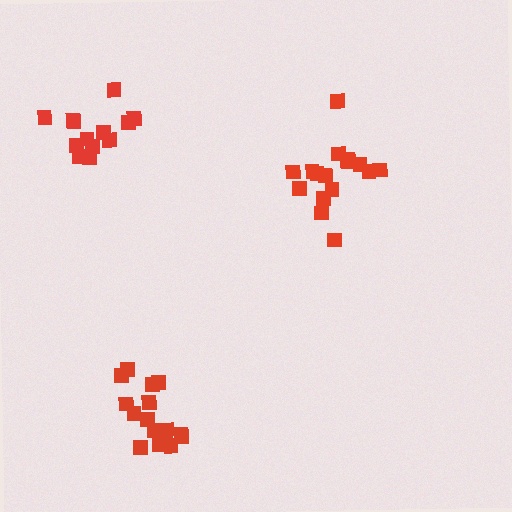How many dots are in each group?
Group 1: 17 dots, Group 2: 16 dots, Group 3: 13 dots (46 total).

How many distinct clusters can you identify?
There are 3 distinct clusters.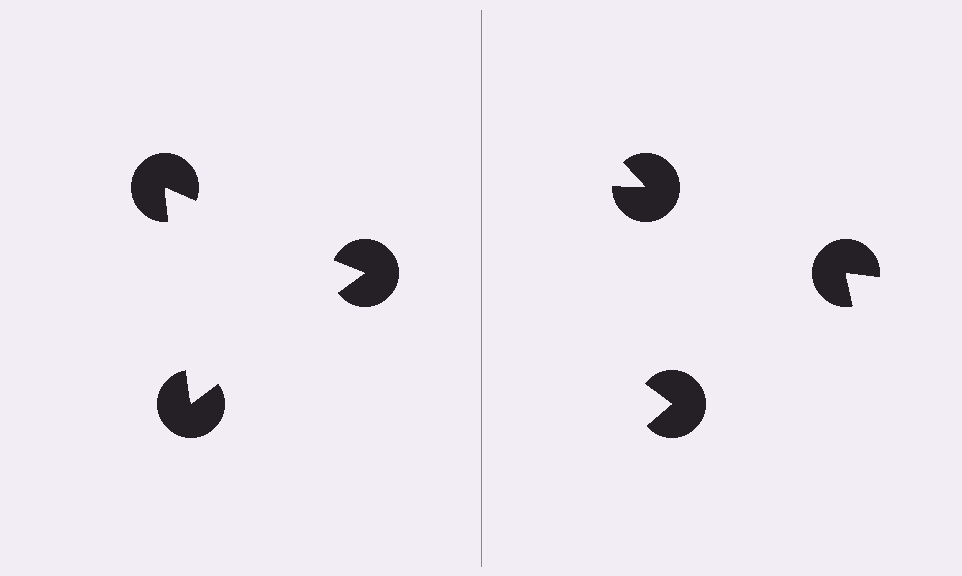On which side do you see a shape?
An illusory triangle appears on the left side. On the right side the wedge cuts are rotated, so no coherent shape forms.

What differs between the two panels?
The pac-man discs are positioned identically on both sides; only the wedge orientations differ. On the left they align to a triangle; on the right they are misaligned.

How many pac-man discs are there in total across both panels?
6 — 3 on each side.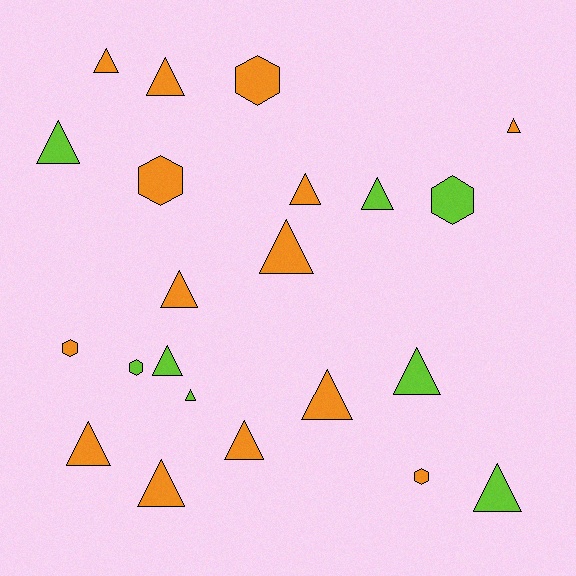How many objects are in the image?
There are 22 objects.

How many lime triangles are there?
There are 6 lime triangles.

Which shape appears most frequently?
Triangle, with 16 objects.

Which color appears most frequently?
Orange, with 14 objects.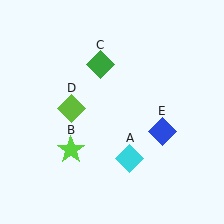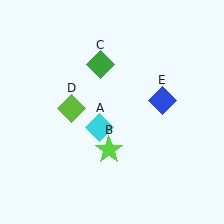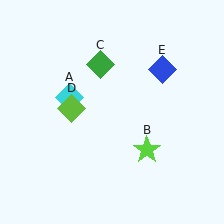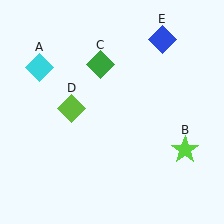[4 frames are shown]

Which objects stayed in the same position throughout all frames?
Green diamond (object C) and lime diamond (object D) remained stationary.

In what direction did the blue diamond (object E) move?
The blue diamond (object E) moved up.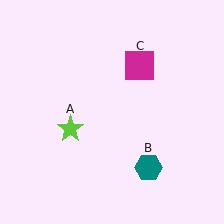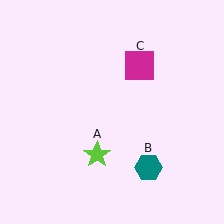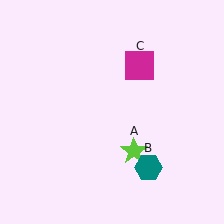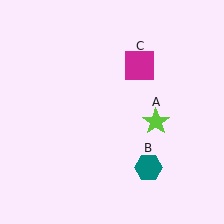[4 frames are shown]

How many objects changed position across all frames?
1 object changed position: lime star (object A).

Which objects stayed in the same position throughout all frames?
Teal hexagon (object B) and magenta square (object C) remained stationary.